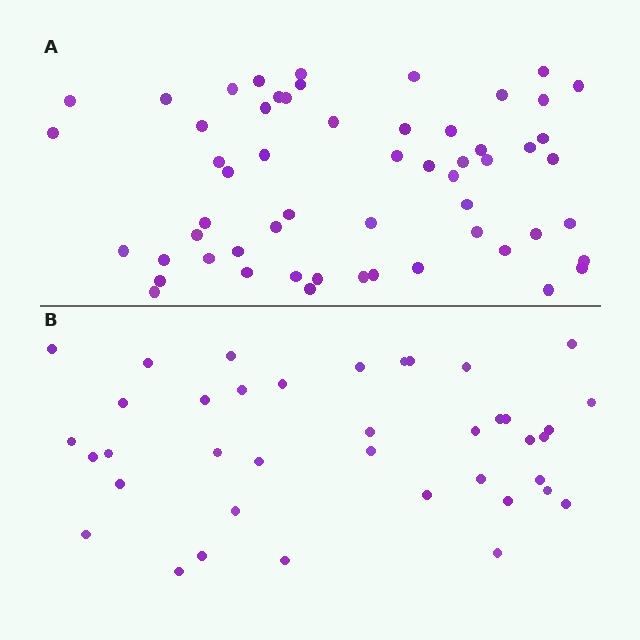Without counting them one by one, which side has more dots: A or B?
Region A (the top region) has more dots.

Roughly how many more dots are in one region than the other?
Region A has approximately 20 more dots than region B.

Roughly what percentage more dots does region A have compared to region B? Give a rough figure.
About 45% more.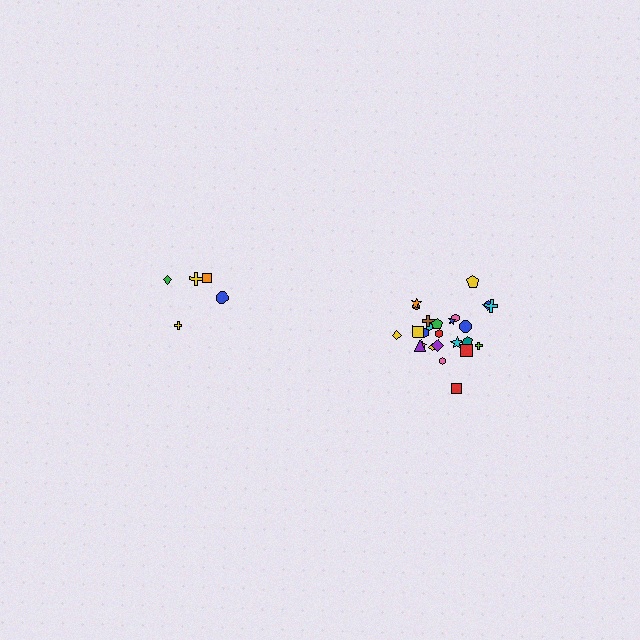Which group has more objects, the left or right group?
The right group.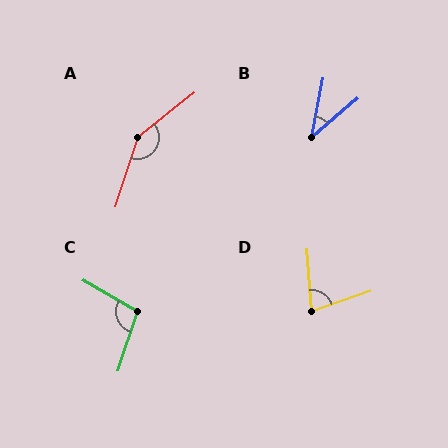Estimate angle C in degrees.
Approximately 102 degrees.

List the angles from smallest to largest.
B (40°), D (75°), C (102°), A (146°).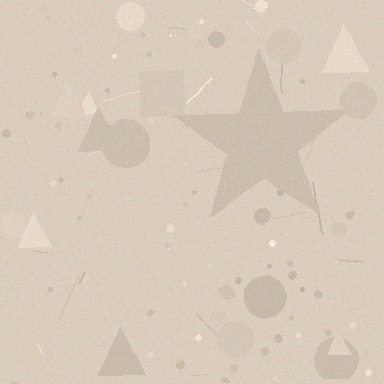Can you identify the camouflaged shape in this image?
The camouflaged shape is a star.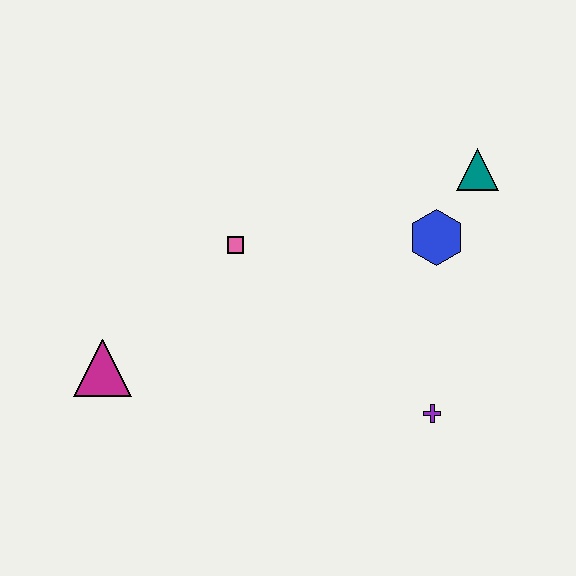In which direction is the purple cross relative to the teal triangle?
The purple cross is below the teal triangle.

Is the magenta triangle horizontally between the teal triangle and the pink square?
No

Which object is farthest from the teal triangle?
The magenta triangle is farthest from the teal triangle.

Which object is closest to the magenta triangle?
The pink square is closest to the magenta triangle.